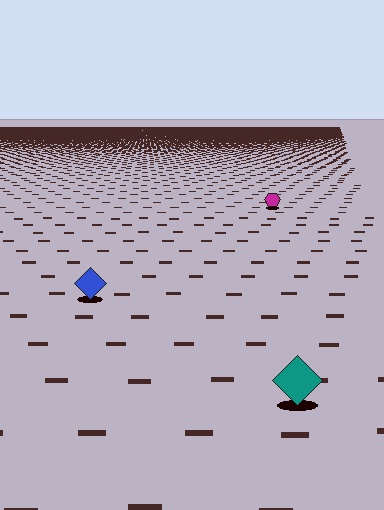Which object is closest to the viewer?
The teal diamond is closest. The texture marks near it are larger and more spread out.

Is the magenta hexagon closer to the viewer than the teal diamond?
No. The teal diamond is closer — you can tell from the texture gradient: the ground texture is coarser near it.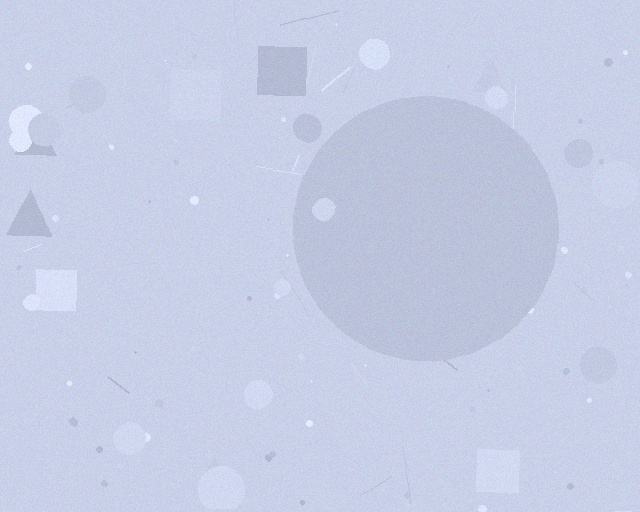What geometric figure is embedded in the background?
A circle is embedded in the background.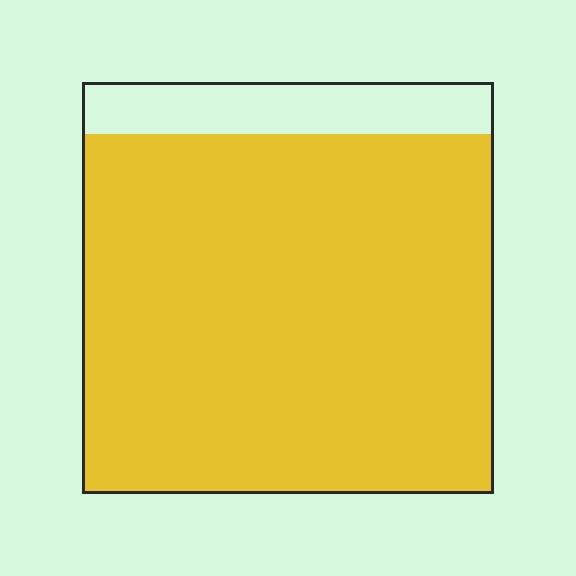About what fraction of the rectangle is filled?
About seven eighths (7/8).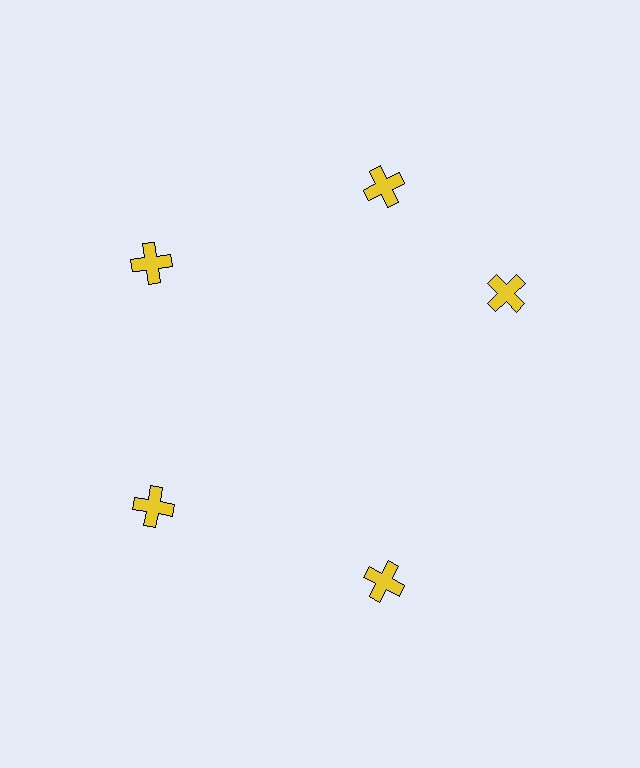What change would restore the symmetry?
The symmetry would be restored by rotating it back into even spacing with its neighbors so that all 5 crosses sit at equal angles and equal distance from the center.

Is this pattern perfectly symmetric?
No. The 5 yellow crosses are arranged in a ring, but one element near the 3 o'clock position is rotated out of alignment along the ring, breaking the 5-fold rotational symmetry.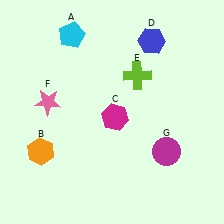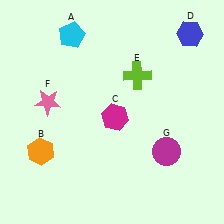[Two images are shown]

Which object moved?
The blue hexagon (D) moved right.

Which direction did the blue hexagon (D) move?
The blue hexagon (D) moved right.